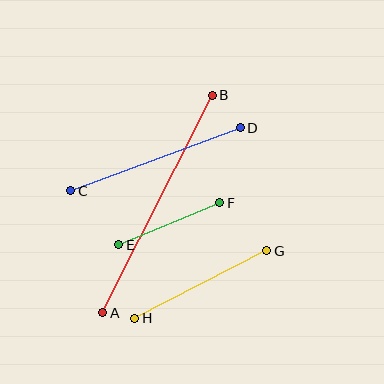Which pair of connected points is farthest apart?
Points A and B are farthest apart.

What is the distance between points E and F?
The distance is approximately 110 pixels.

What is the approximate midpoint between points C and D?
The midpoint is at approximately (155, 159) pixels.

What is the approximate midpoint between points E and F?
The midpoint is at approximately (169, 224) pixels.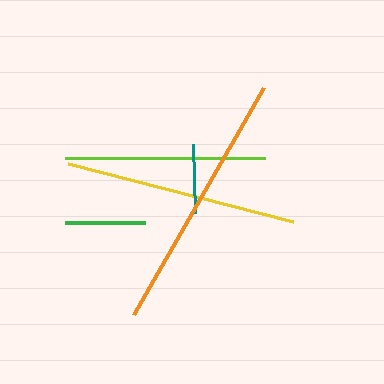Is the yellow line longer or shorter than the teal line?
The yellow line is longer than the teal line.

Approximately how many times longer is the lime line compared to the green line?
The lime line is approximately 2.5 times the length of the green line.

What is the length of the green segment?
The green segment is approximately 80 pixels long.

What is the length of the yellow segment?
The yellow segment is approximately 232 pixels long.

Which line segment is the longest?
The orange line is the longest at approximately 262 pixels.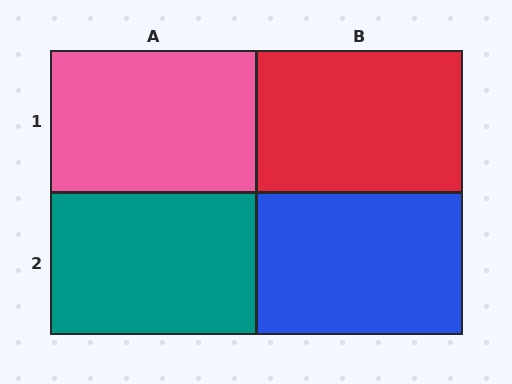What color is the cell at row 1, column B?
Red.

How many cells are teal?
1 cell is teal.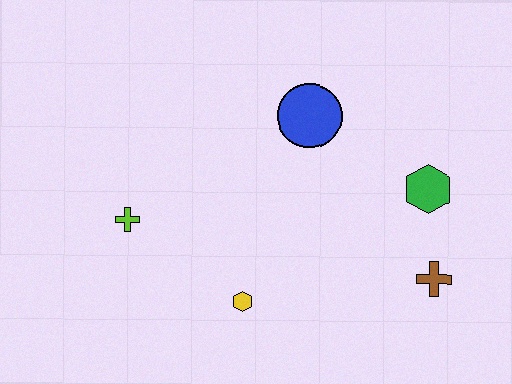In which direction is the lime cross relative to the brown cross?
The lime cross is to the left of the brown cross.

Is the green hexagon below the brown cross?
No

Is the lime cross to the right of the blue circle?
No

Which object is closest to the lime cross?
The yellow hexagon is closest to the lime cross.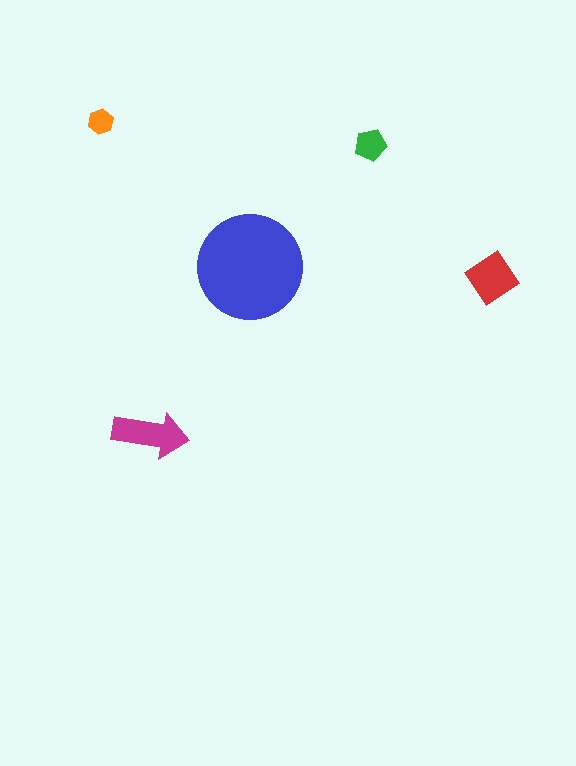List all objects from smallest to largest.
The orange hexagon, the green pentagon, the red diamond, the magenta arrow, the blue circle.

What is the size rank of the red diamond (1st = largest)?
3rd.